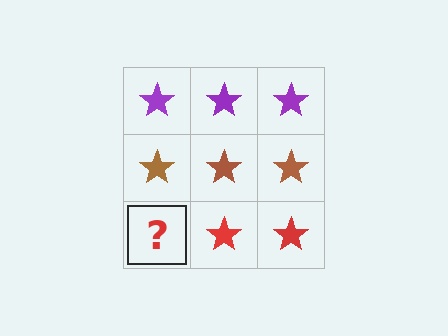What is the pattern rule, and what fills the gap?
The rule is that each row has a consistent color. The gap should be filled with a red star.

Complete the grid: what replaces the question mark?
The question mark should be replaced with a red star.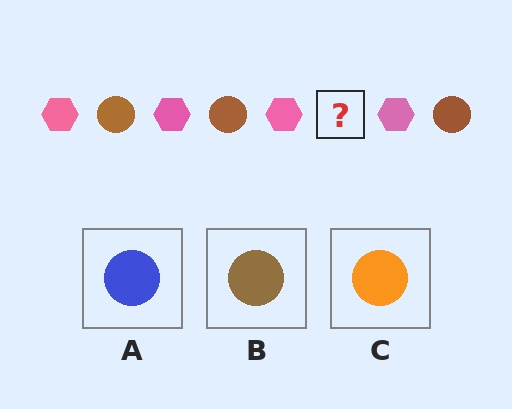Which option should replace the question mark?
Option B.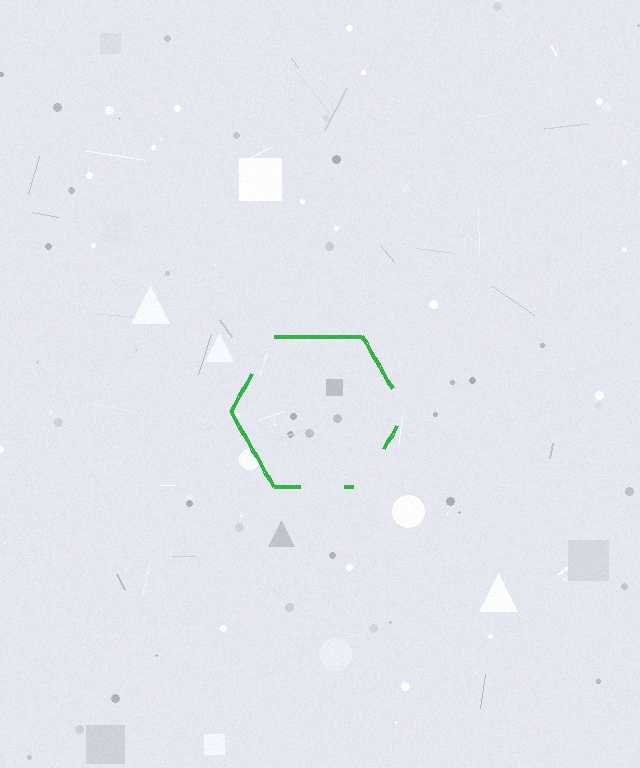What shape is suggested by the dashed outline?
The dashed outline suggests a hexagon.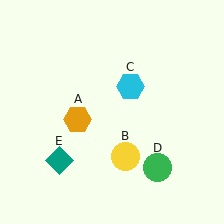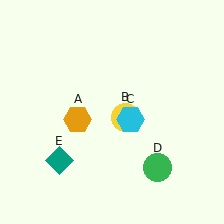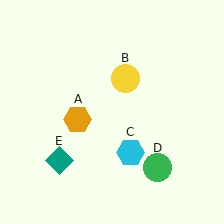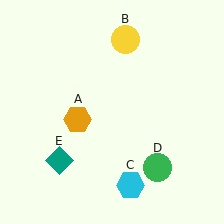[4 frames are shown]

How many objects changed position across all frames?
2 objects changed position: yellow circle (object B), cyan hexagon (object C).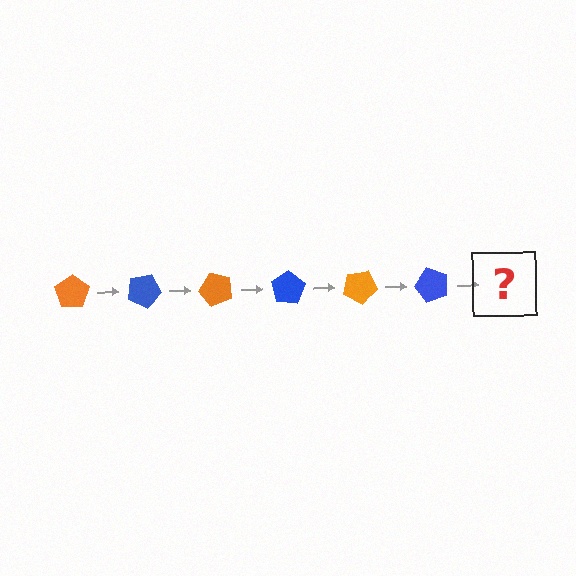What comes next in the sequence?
The next element should be an orange pentagon, rotated 150 degrees from the start.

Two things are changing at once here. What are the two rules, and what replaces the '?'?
The two rules are that it rotates 25 degrees each step and the color cycles through orange and blue. The '?' should be an orange pentagon, rotated 150 degrees from the start.